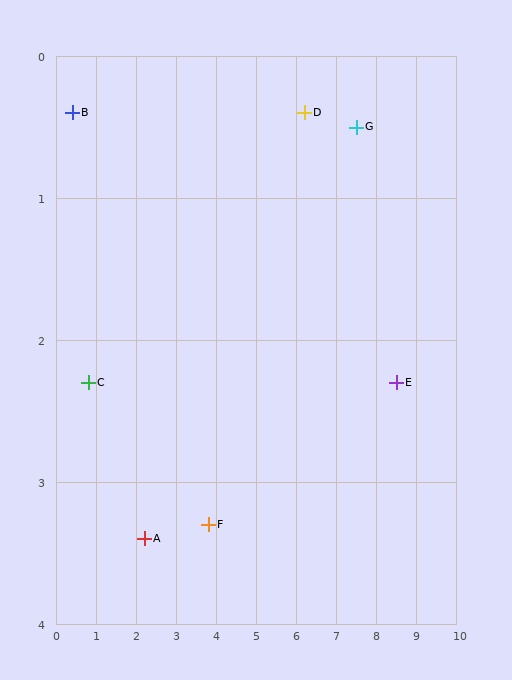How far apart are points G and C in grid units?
Points G and C are about 6.9 grid units apart.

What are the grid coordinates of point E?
Point E is at approximately (8.5, 2.3).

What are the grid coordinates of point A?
Point A is at approximately (2.2, 3.4).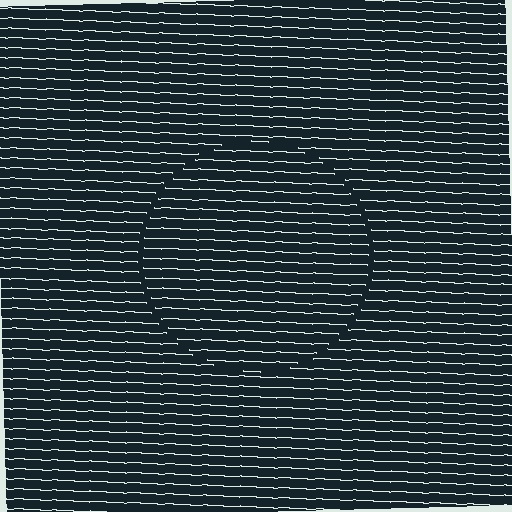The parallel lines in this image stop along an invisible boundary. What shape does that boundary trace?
An illusory circle. The interior of the shape contains the same grating, shifted by half a period — the contour is defined by the phase discontinuity where line-ends from the inner and outer gratings abut.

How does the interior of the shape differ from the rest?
The interior of the shape contains the same grating, shifted by half a period — the contour is defined by the phase discontinuity where line-ends from the inner and outer gratings abut.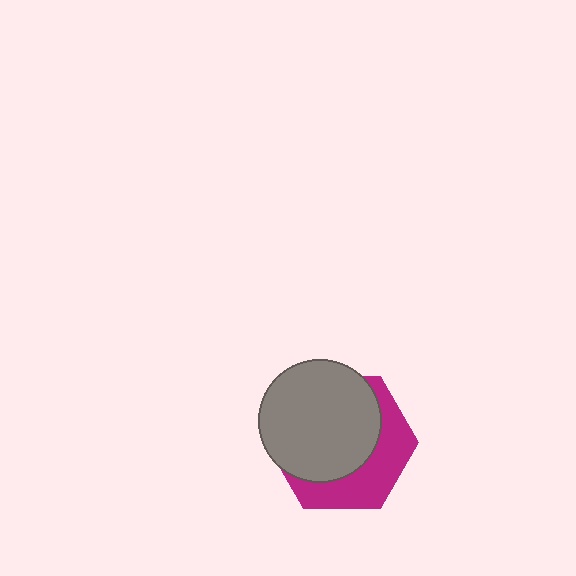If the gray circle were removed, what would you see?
You would see the complete magenta hexagon.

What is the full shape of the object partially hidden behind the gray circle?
The partially hidden object is a magenta hexagon.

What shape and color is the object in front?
The object in front is a gray circle.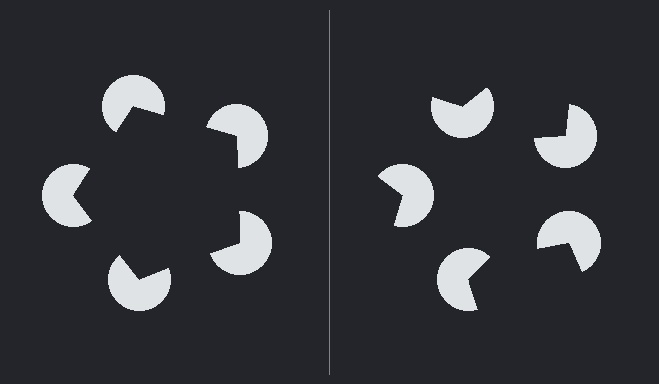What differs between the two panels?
The pac-man discs are positioned identically on both sides; only the wedge orientations differ. On the left they align to a pentagon; on the right they are misaligned.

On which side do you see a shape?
An illusory pentagon appears on the left side. On the right side the wedge cuts are rotated, so no coherent shape forms.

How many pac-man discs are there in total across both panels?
10 — 5 on each side.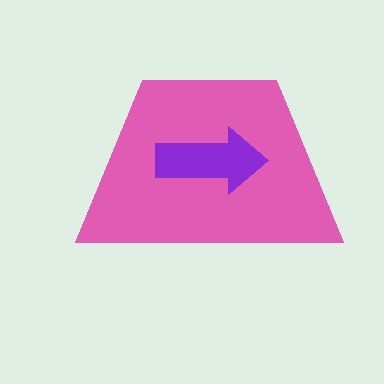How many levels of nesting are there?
2.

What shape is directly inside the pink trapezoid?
The purple arrow.